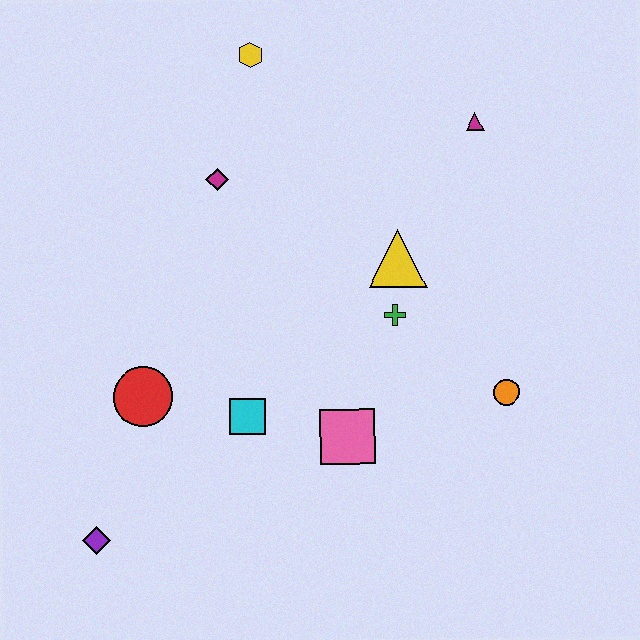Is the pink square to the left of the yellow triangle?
Yes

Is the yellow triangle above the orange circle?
Yes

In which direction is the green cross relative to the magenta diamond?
The green cross is to the right of the magenta diamond.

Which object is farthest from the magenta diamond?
The purple diamond is farthest from the magenta diamond.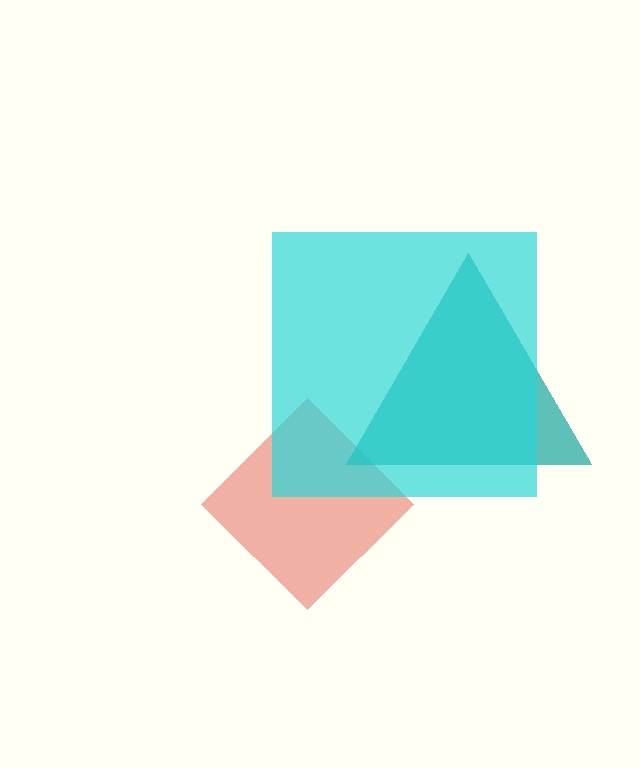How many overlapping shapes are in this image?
There are 3 overlapping shapes in the image.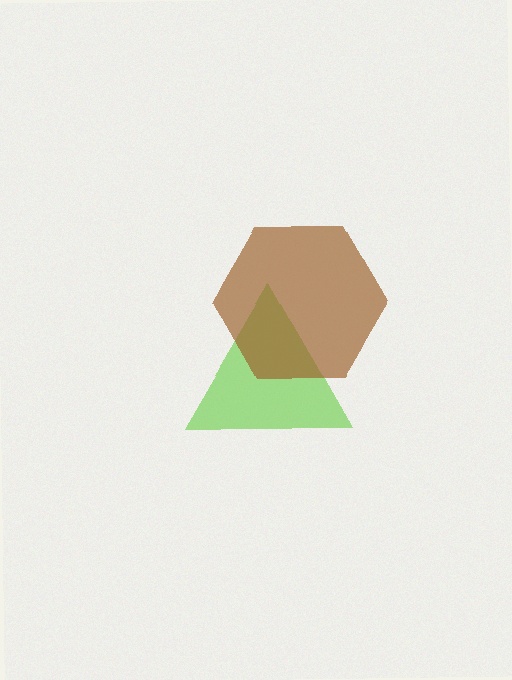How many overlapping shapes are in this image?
There are 2 overlapping shapes in the image.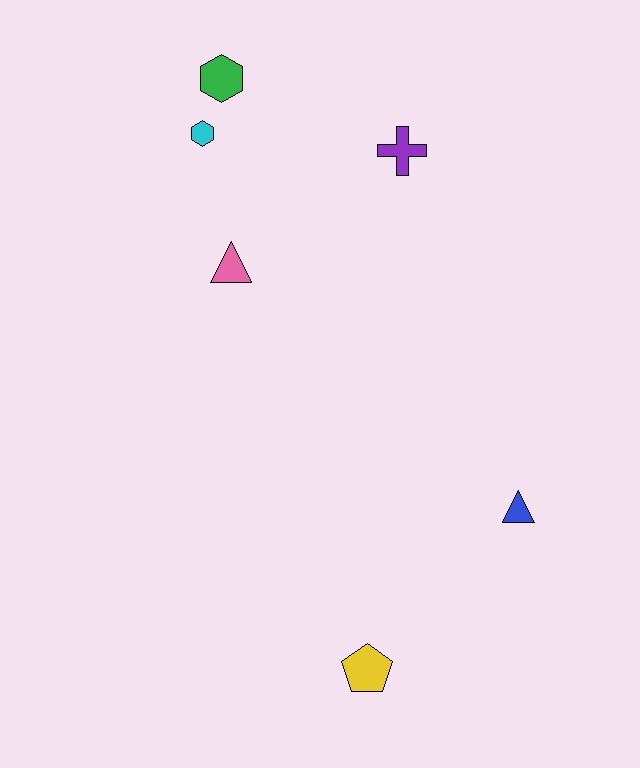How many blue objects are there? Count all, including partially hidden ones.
There is 1 blue object.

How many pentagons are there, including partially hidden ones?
There is 1 pentagon.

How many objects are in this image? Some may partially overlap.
There are 6 objects.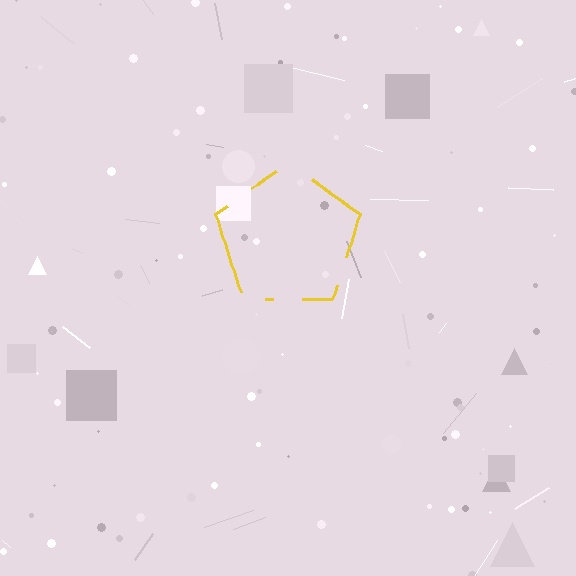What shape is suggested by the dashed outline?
The dashed outline suggests a pentagon.